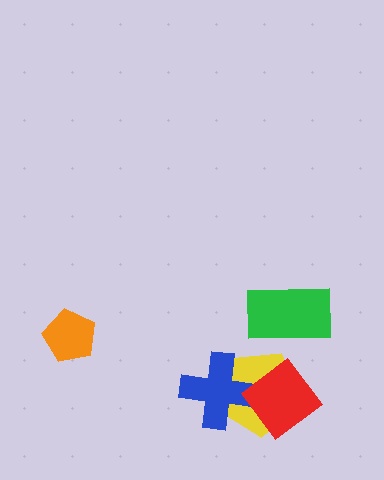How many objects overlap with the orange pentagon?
0 objects overlap with the orange pentagon.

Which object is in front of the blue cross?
The red diamond is in front of the blue cross.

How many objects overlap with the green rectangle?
0 objects overlap with the green rectangle.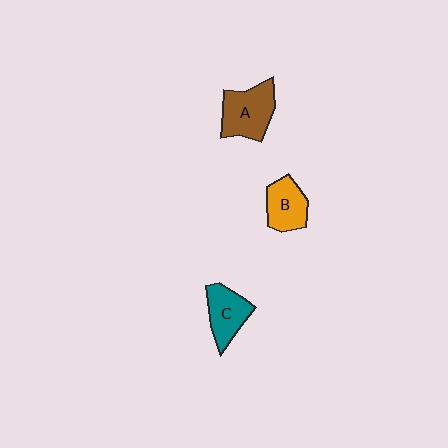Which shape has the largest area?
Shape A (brown).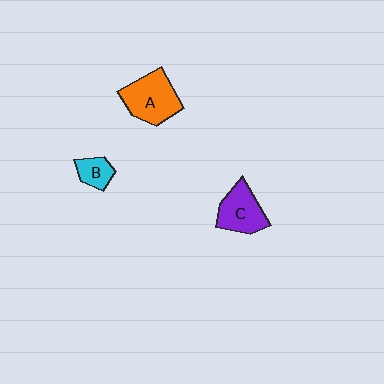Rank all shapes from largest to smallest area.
From largest to smallest: A (orange), C (purple), B (cyan).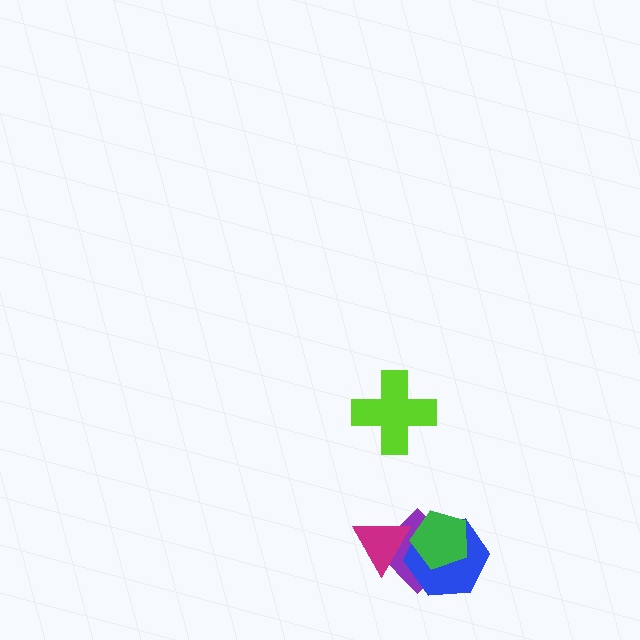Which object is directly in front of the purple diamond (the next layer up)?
The magenta triangle is directly in front of the purple diamond.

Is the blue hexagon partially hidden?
Yes, it is partially covered by another shape.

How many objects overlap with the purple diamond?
3 objects overlap with the purple diamond.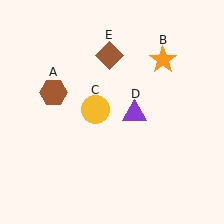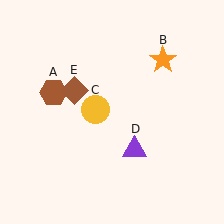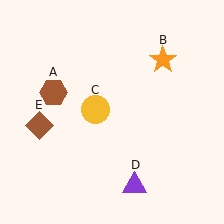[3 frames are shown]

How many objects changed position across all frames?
2 objects changed position: purple triangle (object D), brown diamond (object E).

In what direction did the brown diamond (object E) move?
The brown diamond (object E) moved down and to the left.